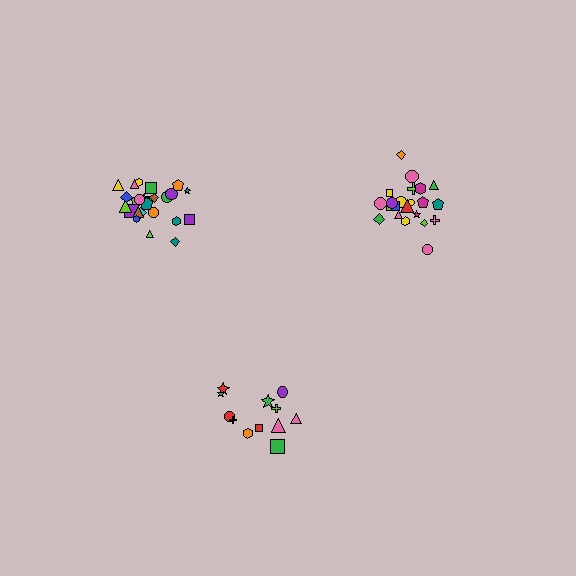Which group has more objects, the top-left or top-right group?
The top-left group.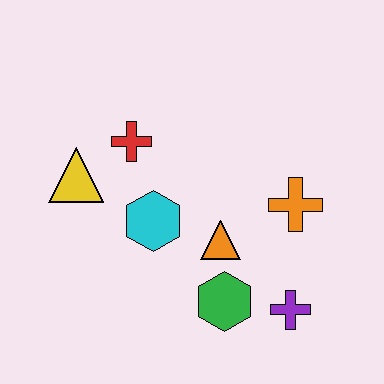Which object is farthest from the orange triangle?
The yellow triangle is farthest from the orange triangle.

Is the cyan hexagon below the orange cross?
Yes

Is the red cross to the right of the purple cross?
No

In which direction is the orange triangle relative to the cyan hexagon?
The orange triangle is to the right of the cyan hexagon.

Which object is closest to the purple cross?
The green hexagon is closest to the purple cross.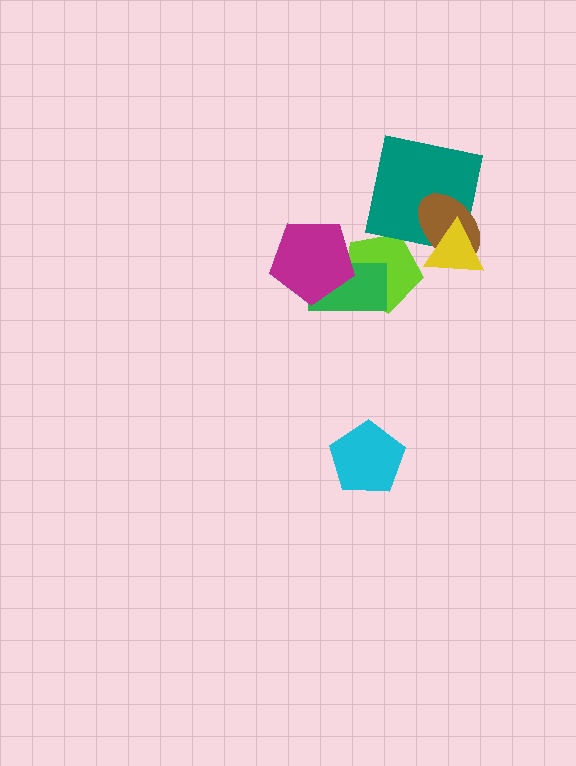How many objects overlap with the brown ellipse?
2 objects overlap with the brown ellipse.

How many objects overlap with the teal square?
2 objects overlap with the teal square.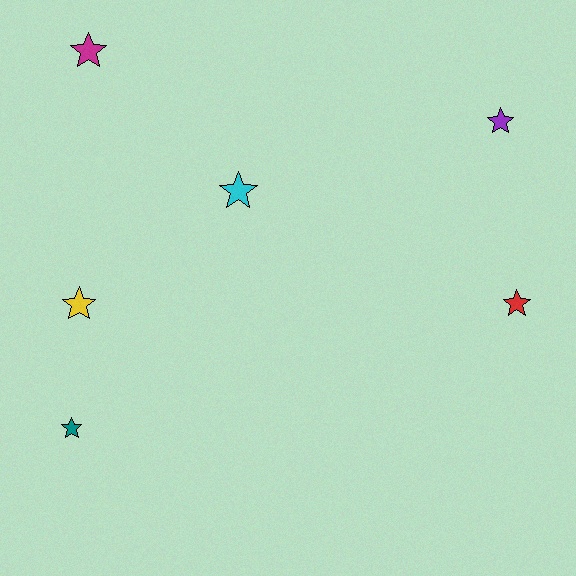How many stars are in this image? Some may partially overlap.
There are 6 stars.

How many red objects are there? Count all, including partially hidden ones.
There is 1 red object.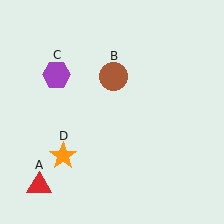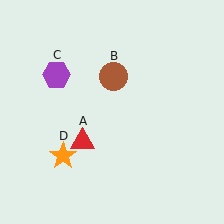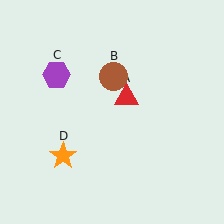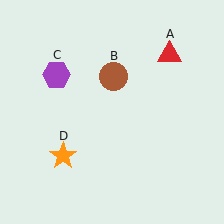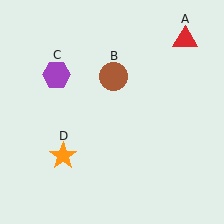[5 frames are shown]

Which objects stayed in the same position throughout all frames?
Brown circle (object B) and purple hexagon (object C) and orange star (object D) remained stationary.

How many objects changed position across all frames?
1 object changed position: red triangle (object A).